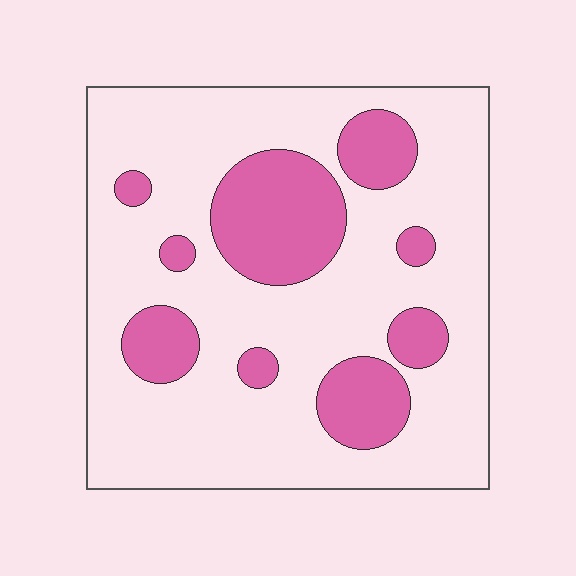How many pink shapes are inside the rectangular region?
9.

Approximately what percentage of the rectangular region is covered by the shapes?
Approximately 25%.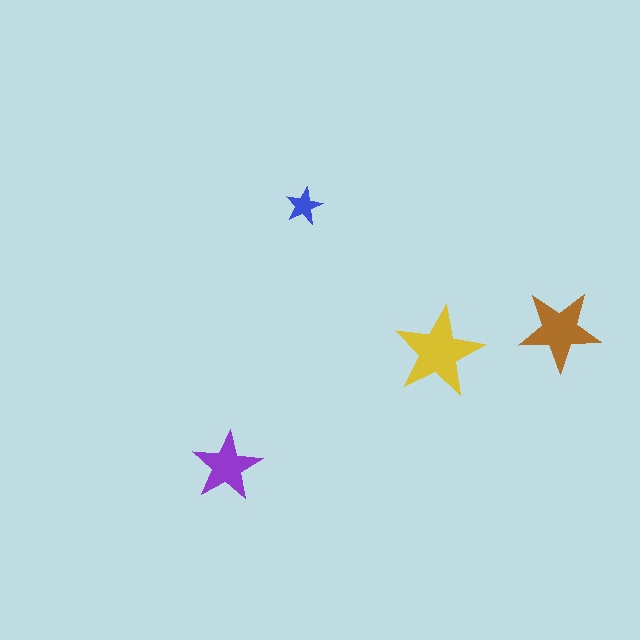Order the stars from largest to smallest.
the yellow one, the brown one, the purple one, the blue one.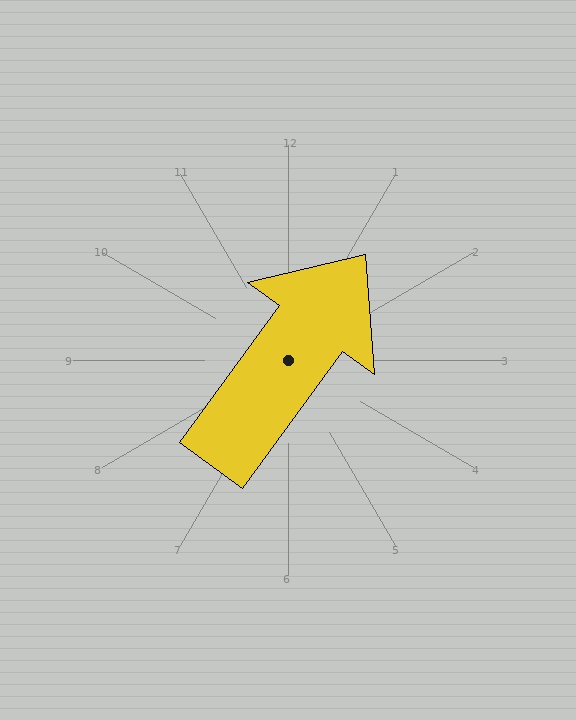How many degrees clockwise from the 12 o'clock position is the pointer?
Approximately 36 degrees.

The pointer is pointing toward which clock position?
Roughly 1 o'clock.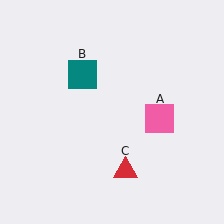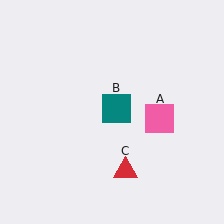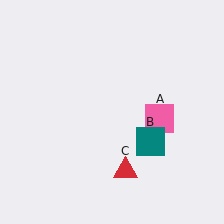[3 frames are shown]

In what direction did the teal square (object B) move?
The teal square (object B) moved down and to the right.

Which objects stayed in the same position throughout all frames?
Pink square (object A) and red triangle (object C) remained stationary.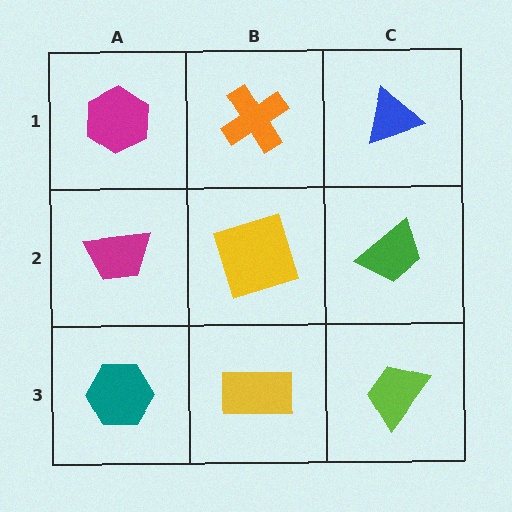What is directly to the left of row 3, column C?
A yellow rectangle.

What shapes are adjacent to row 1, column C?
A green trapezoid (row 2, column C), an orange cross (row 1, column B).